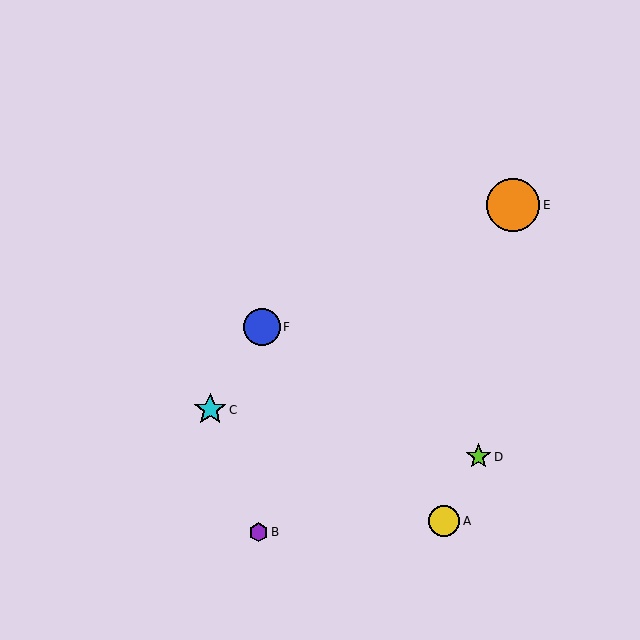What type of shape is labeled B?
Shape B is a purple hexagon.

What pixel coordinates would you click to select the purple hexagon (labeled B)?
Click at (259, 532) to select the purple hexagon B.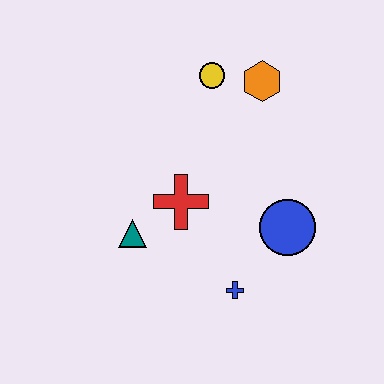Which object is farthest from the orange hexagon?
The blue cross is farthest from the orange hexagon.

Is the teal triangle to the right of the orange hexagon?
No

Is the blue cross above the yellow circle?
No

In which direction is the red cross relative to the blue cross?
The red cross is above the blue cross.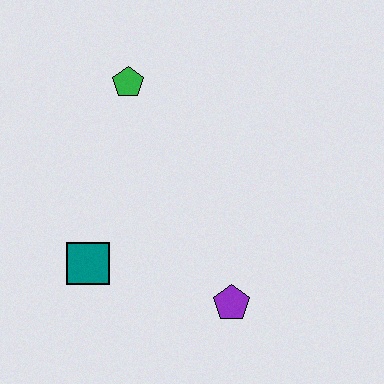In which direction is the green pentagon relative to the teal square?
The green pentagon is above the teal square.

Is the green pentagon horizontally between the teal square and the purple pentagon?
Yes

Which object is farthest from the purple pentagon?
The green pentagon is farthest from the purple pentagon.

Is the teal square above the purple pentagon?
Yes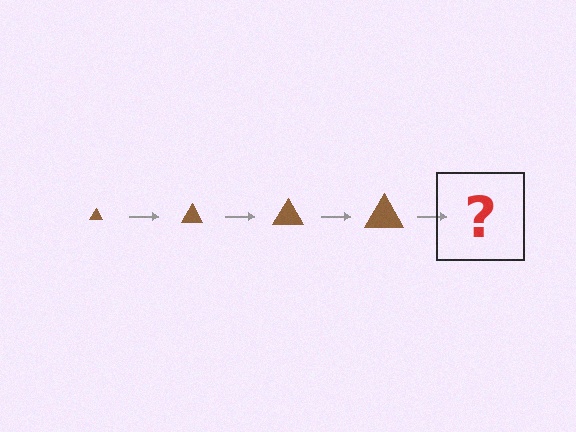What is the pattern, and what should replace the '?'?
The pattern is that the triangle gets progressively larger each step. The '?' should be a brown triangle, larger than the previous one.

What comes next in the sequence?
The next element should be a brown triangle, larger than the previous one.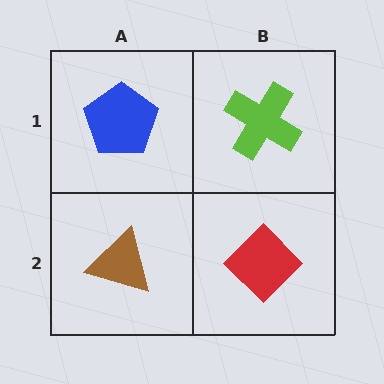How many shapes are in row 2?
2 shapes.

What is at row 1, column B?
A lime cross.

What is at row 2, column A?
A brown triangle.